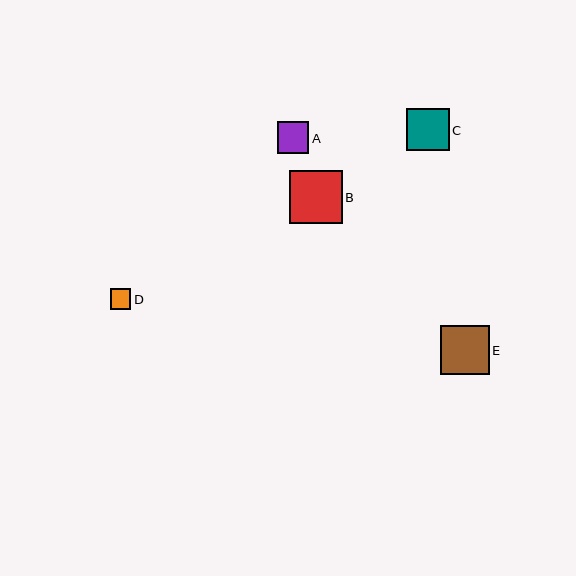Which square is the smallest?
Square D is the smallest with a size of approximately 21 pixels.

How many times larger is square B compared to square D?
Square B is approximately 2.6 times the size of square D.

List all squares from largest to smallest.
From largest to smallest: B, E, C, A, D.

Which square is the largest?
Square B is the largest with a size of approximately 53 pixels.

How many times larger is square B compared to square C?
Square B is approximately 1.3 times the size of square C.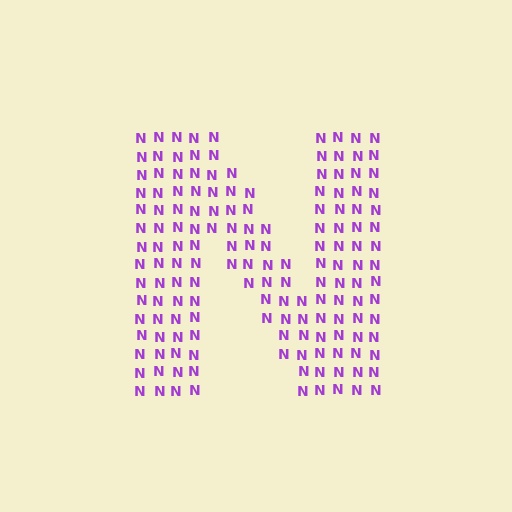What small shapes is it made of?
It is made of small letter N's.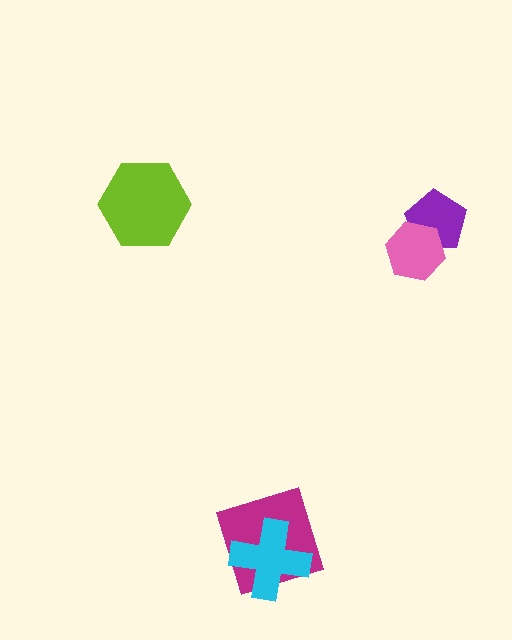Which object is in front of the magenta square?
The cyan cross is in front of the magenta square.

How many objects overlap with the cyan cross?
1 object overlaps with the cyan cross.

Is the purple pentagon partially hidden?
Yes, it is partially covered by another shape.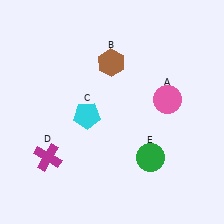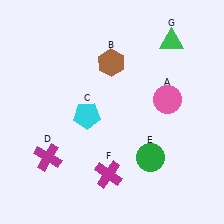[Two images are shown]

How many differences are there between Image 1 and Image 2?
There are 2 differences between the two images.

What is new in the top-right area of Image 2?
A green triangle (G) was added in the top-right area of Image 2.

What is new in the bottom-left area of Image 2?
A magenta cross (F) was added in the bottom-left area of Image 2.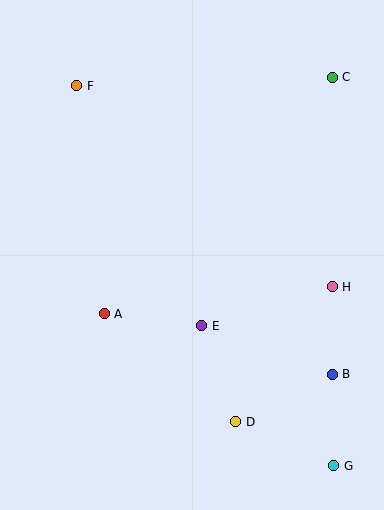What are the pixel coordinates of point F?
Point F is at (77, 86).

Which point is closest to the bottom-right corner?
Point G is closest to the bottom-right corner.